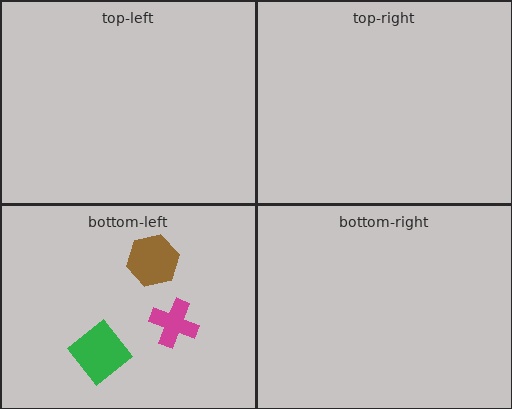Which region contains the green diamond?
The bottom-left region.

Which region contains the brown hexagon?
The bottom-left region.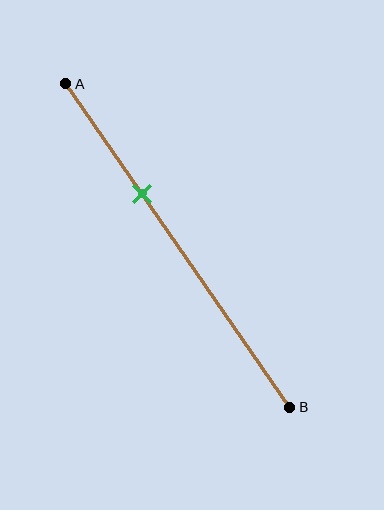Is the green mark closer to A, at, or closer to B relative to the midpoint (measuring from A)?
The green mark is closer to point A than the midpoint of segment AB.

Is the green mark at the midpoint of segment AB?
No, the mark is at about 35% from A, not at the 50% midpoint.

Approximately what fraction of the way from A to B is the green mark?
The green mark is approximately 35% of the way from A to B.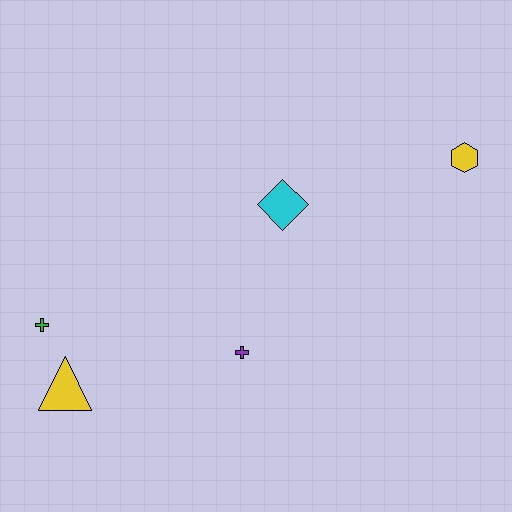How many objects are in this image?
There are 5 objects.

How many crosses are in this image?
There are 2 crosses.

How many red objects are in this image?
There are no red objects.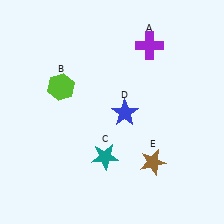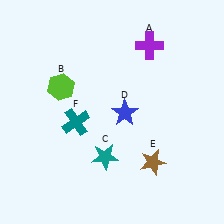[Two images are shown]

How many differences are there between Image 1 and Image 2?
There is 1 difference between the two images.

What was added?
A teal cross (F) was added in Image 2.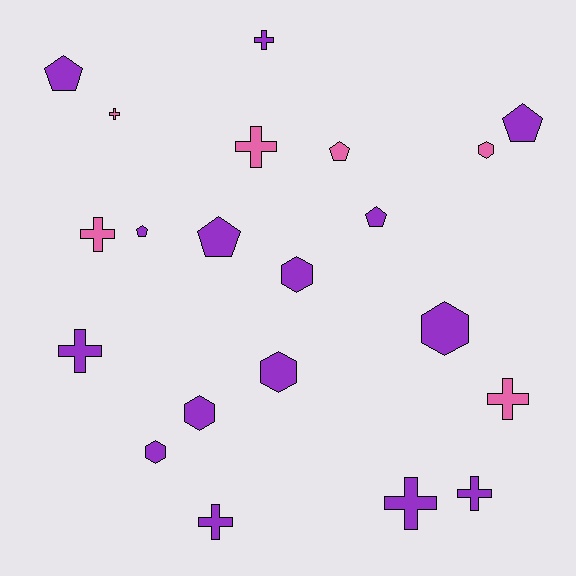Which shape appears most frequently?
Cross, with 9 objects.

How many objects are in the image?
There are 21 objects.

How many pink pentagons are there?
There is 1 pink pentagon.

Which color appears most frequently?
Purple, with 15 objects.